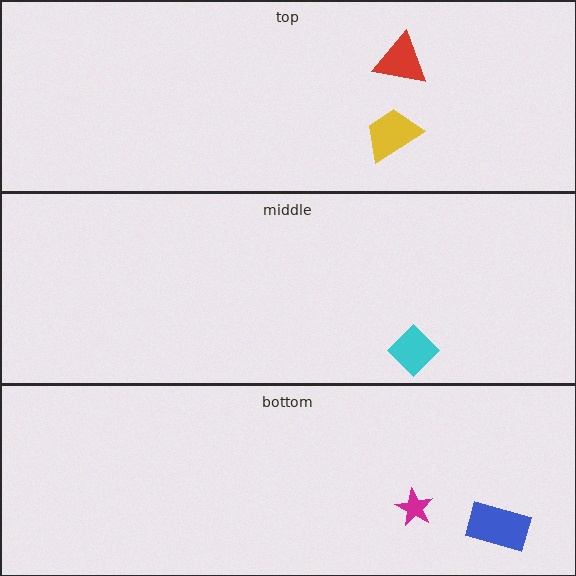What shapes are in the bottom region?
The blue rectangle, the magenta star.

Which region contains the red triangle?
The top region.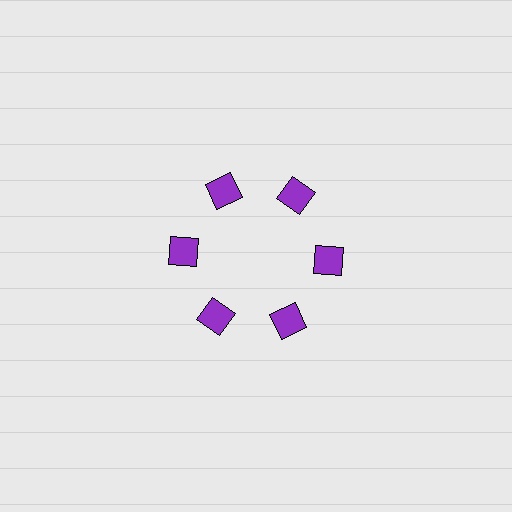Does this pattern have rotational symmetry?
Yes, this pattern has 6-fold rotational symmetry. It looks the same after rotating 60 degrees around the center.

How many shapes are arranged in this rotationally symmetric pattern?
There are 6 shapes, arranged in 6 groups of 1.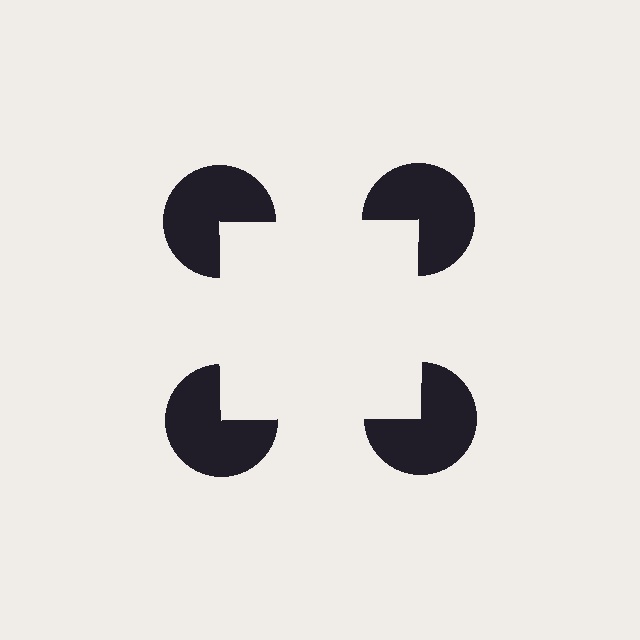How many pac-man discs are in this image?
There are 4 — one at each vertex of the illusory square.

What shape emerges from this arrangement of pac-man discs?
An illusory square — its edges are inferred from the aligned wedge cuts in the pac-man discs, not physically drawn.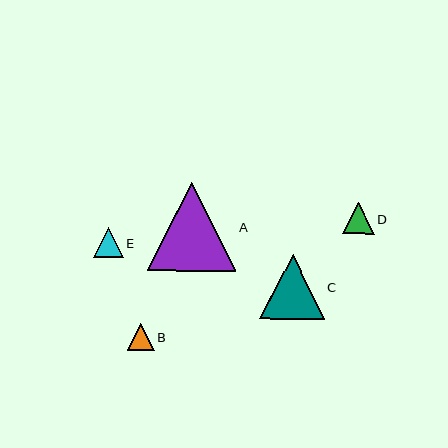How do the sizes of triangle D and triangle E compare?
Triangle D and triangle E are approximately the same size.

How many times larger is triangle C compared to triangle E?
Triangle C is approximately 2.2 times the size of triangle E.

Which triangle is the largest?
Triangle A is the largest with a size of approximately 89 pixels.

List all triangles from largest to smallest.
From largest to smallest: A, C, D, E, B.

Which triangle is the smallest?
Triangle B is the smallest with a size of approximately 27 pixels.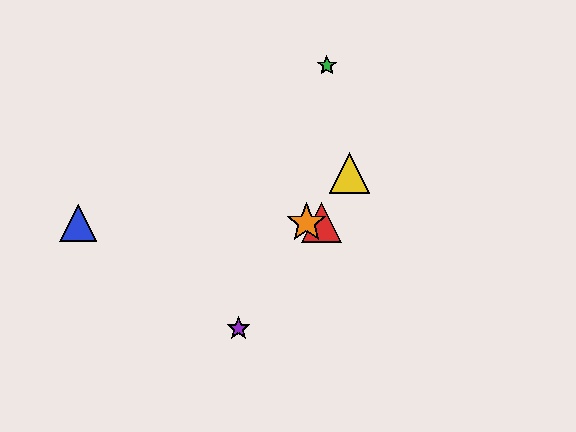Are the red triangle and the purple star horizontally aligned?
No, the red triangle is at y≈223 and the purple star is at y≈329.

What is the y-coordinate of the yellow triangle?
The yellow triangle is at y≈173.